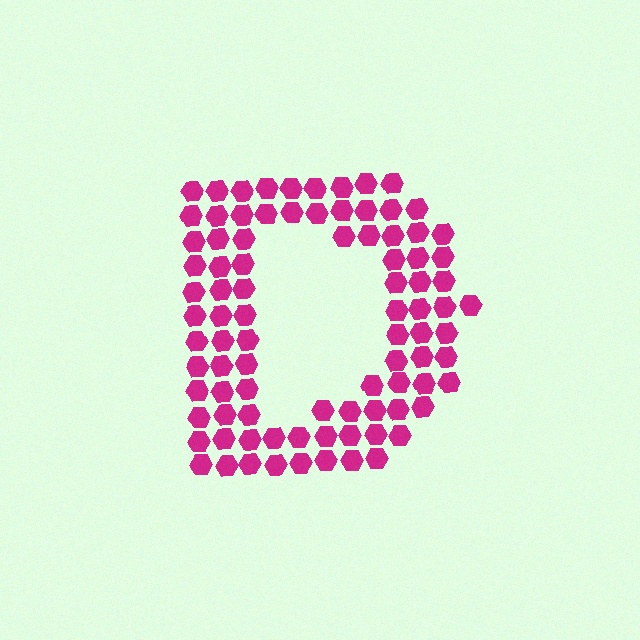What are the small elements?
The small elements are hexagons.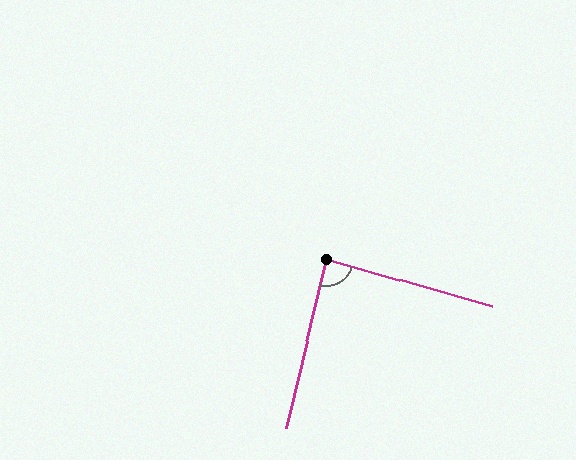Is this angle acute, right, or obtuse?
It is approximately a right angle.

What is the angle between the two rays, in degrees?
Approximately 88 degrees.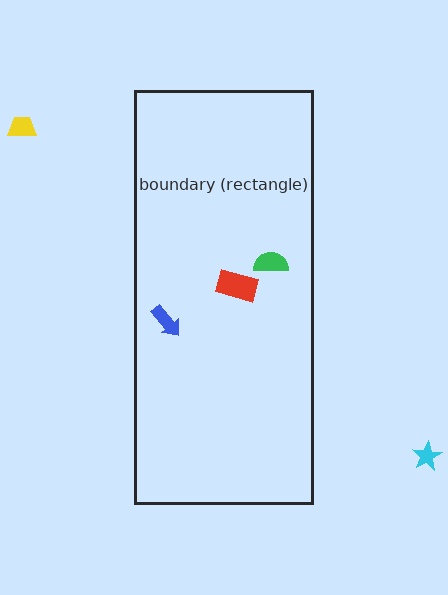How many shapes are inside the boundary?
3 inside, 2 outside.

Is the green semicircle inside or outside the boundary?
Inside.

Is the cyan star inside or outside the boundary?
Outside.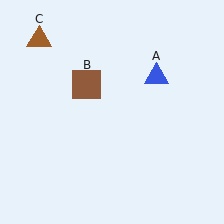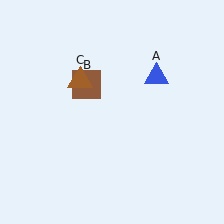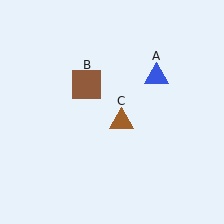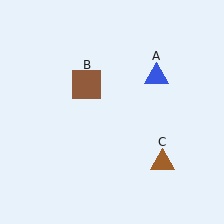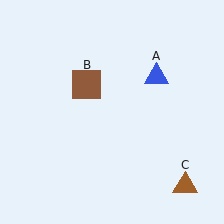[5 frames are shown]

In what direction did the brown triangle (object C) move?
The brown triangle (object C) moved down and to the right.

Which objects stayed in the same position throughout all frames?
Blue triangle (object A) and brown square (object B) remained stationary.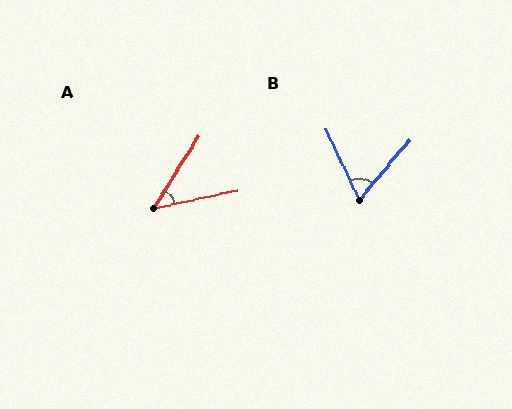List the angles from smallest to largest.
A (46°), B (65°).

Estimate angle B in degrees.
Approximately 65 degrees.